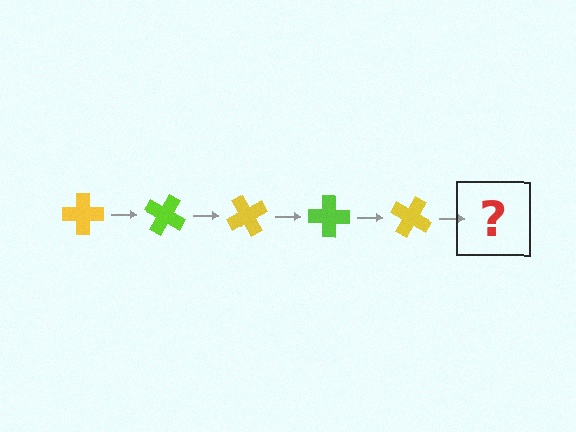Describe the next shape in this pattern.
It should be a lime cross, rotated 150 degrees from the start.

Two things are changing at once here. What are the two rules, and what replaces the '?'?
The two rules are that it rotates 30 degrees each step and the color cycles through yellow and lime. The '?' should be a lime cross, rotated 150 degrees from the start.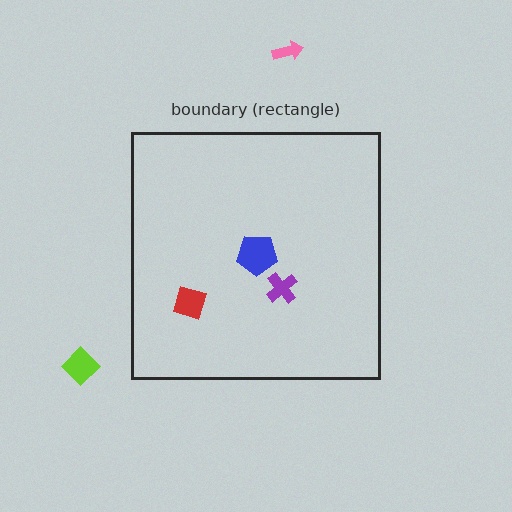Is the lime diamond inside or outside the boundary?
Outside.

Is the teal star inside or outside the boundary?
Inside.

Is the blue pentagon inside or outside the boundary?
Inside.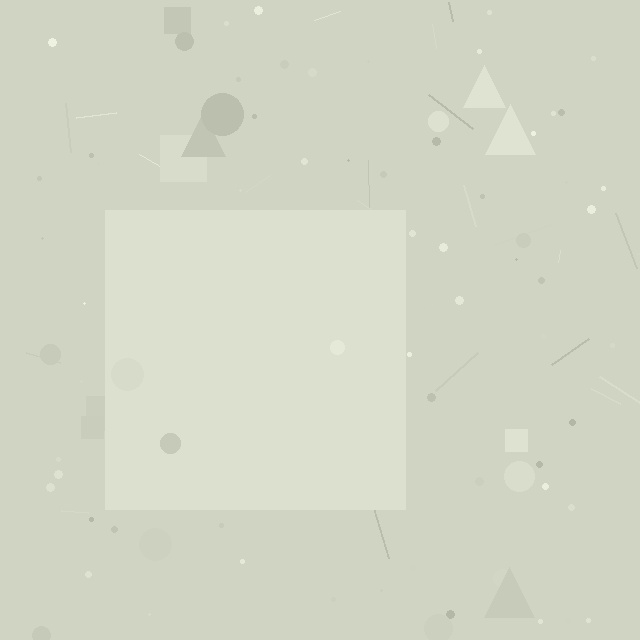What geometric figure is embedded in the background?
A square is embedded in the background.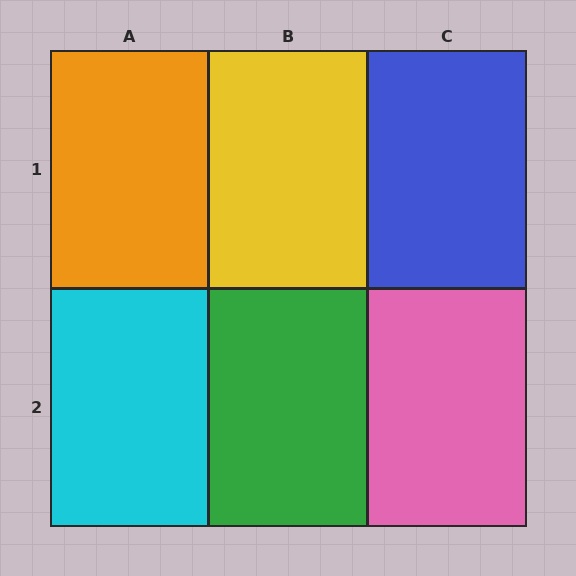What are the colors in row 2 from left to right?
Cyan, green, pink.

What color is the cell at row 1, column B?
Yellow.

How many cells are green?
1 cell is green.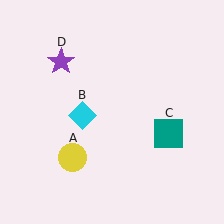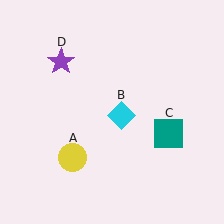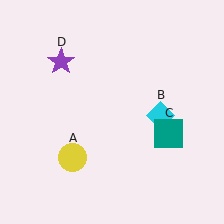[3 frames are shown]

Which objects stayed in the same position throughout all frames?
Yellow circle (object A) and teal square (object C) and purple star (object D) remained stationary.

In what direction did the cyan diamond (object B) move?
The cyan diamond (object B) moved right.